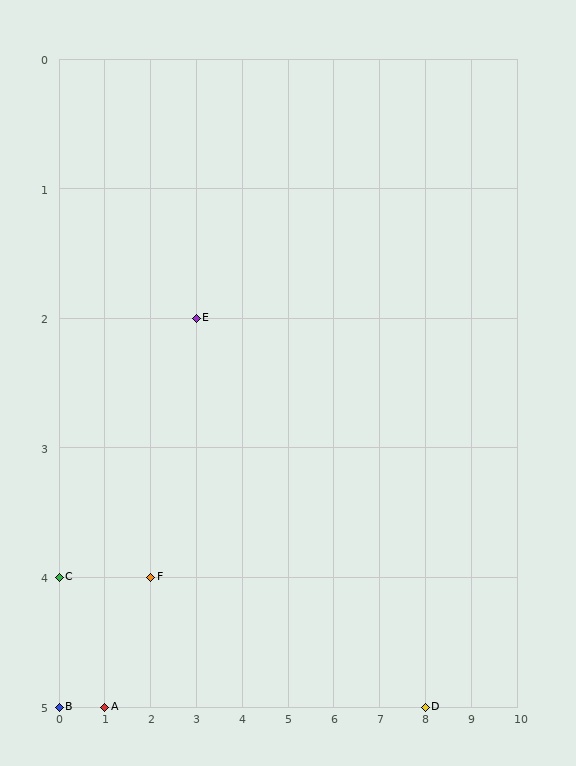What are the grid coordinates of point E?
Point E is at grid coordinates (3, 2).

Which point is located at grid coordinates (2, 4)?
Point F is at (2, 4).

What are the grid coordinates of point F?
Point F is at grid coordinates (2, 4).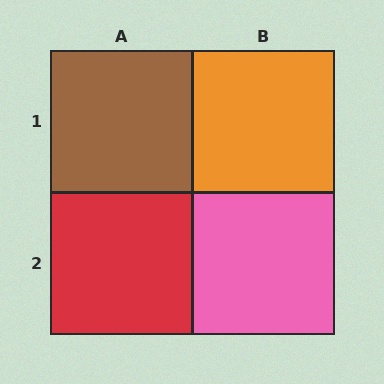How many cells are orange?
1 cell is orange.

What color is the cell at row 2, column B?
Pink.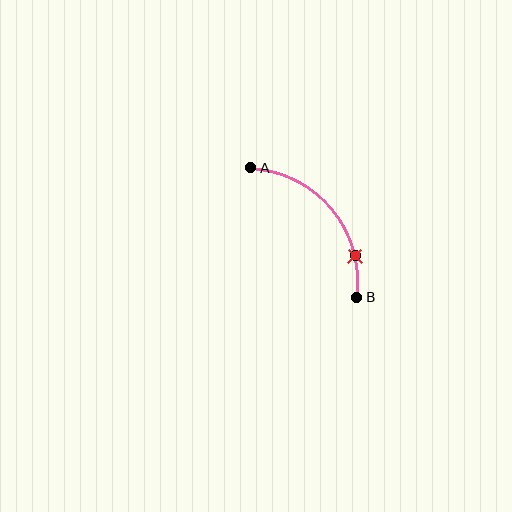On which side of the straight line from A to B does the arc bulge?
The arc bulges above and to the right of the straight line connecting A and B.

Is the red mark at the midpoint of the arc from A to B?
No. The red mark lies on the arc but is closer to endpoint B. The arc midpoint would be at the point on the curve equidistant along the arc from both A and B.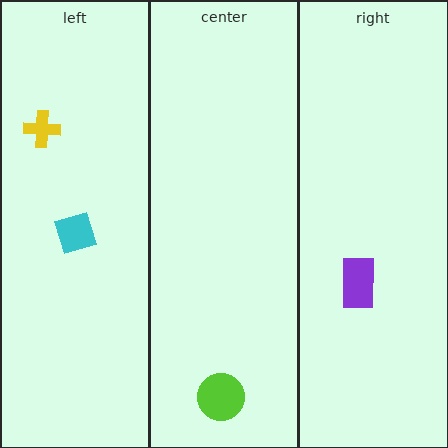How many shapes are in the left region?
2.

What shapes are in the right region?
The purple rectangle.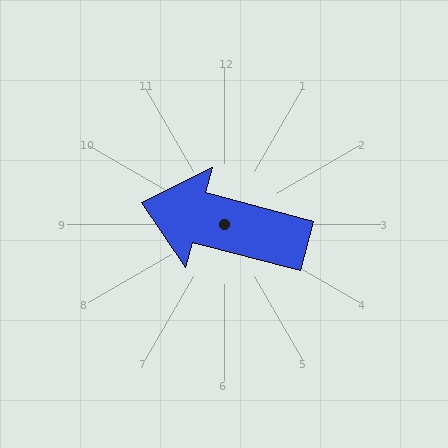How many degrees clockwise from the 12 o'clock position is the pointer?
Approximately 285 degrees.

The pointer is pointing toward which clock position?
Roughly 9 o'clock.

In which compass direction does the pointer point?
West.